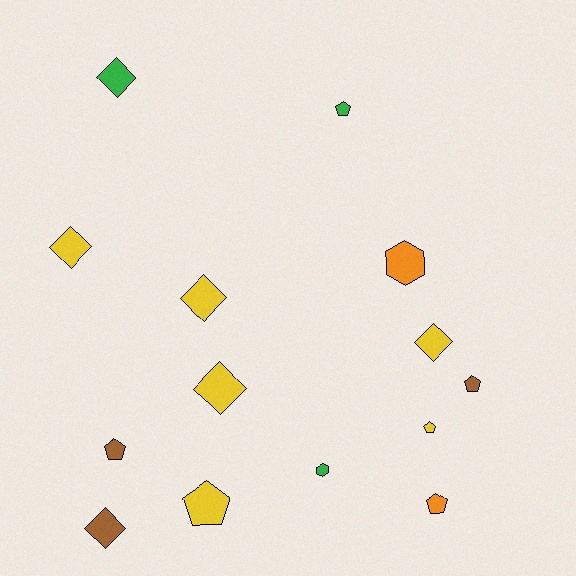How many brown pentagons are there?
There are 2 brown pentagons.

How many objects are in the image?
There are 14 objects.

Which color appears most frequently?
Yellow, with 6 objects.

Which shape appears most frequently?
Pentagon, with 6 objects.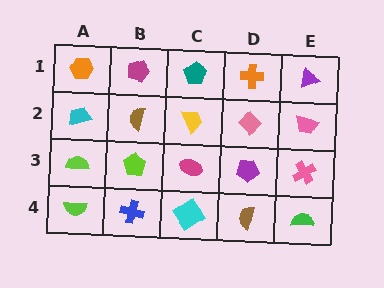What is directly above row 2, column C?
A teal pentagon.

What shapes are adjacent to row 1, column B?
A brown semicircle (row 2, column B), an orange hexagon (row 1, column A), a teal pentagon (row 1, column C).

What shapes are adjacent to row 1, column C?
A yellow trapezoid (row 2, column C), a magenta pentagon (row 1, column B), an orange cross (row 1, column D).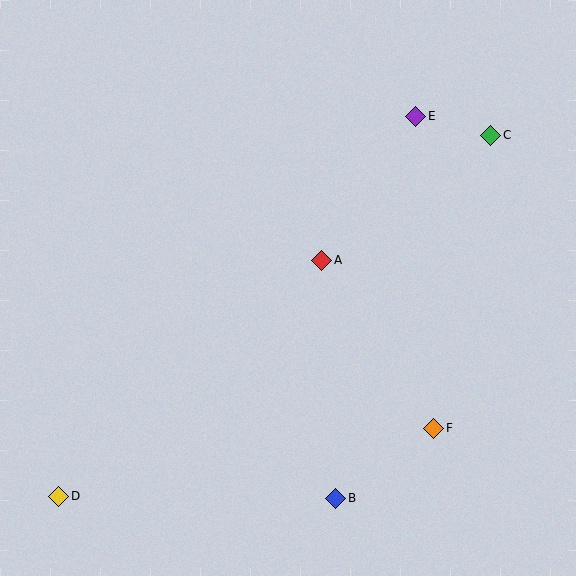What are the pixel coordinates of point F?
Point F is at (434, 428).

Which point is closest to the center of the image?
Point A at (322, 260) is closest to the center.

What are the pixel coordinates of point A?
Point A is at (322, 260).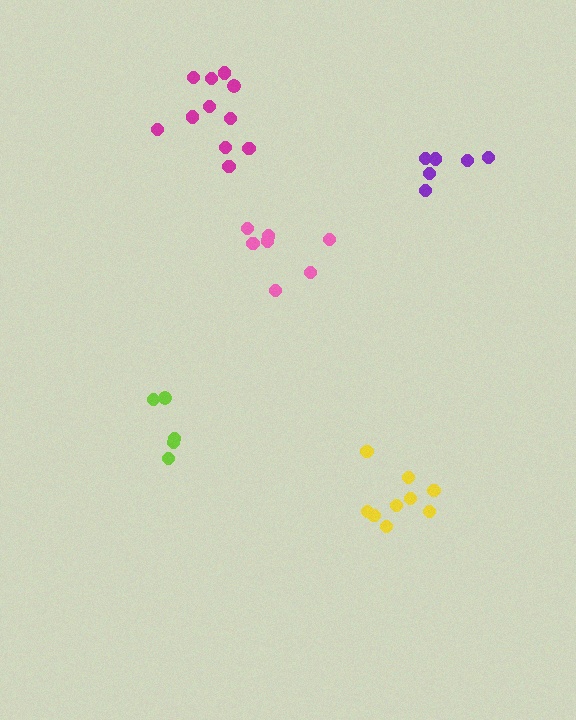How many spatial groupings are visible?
There are 5 spatial groupings.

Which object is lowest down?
The yellow cluster is bottommost.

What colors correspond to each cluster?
The clusters are colored: magenta, purple, yellow, pink, lime.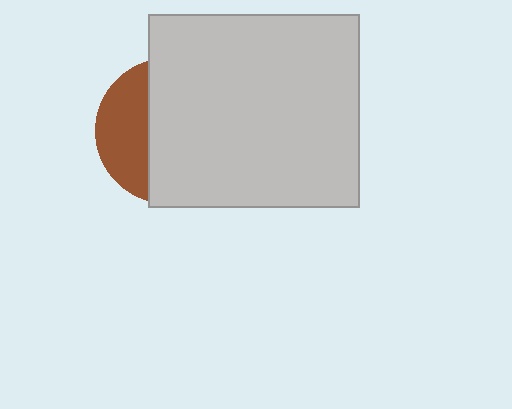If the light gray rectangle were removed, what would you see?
You would see the complete brown circle.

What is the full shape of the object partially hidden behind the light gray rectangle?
The partially hidden object is a brown circle.